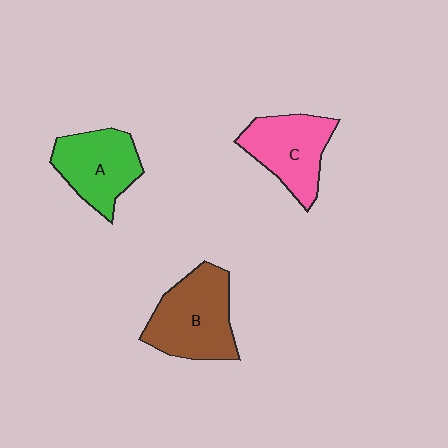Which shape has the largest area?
Shape B (brown).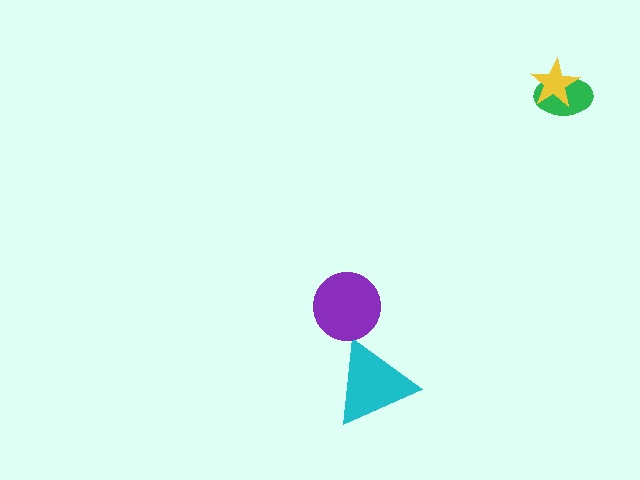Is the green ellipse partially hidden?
Yes, it is partially covered by another shape.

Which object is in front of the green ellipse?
The yellow star is in front of the green ellipse.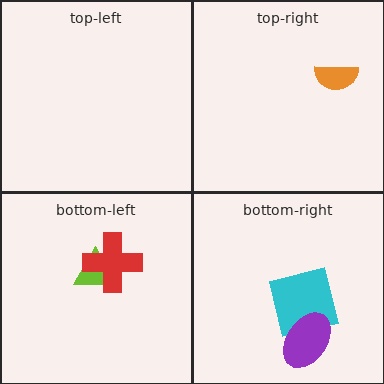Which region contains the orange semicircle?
The top-right region.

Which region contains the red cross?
The bottom-left region.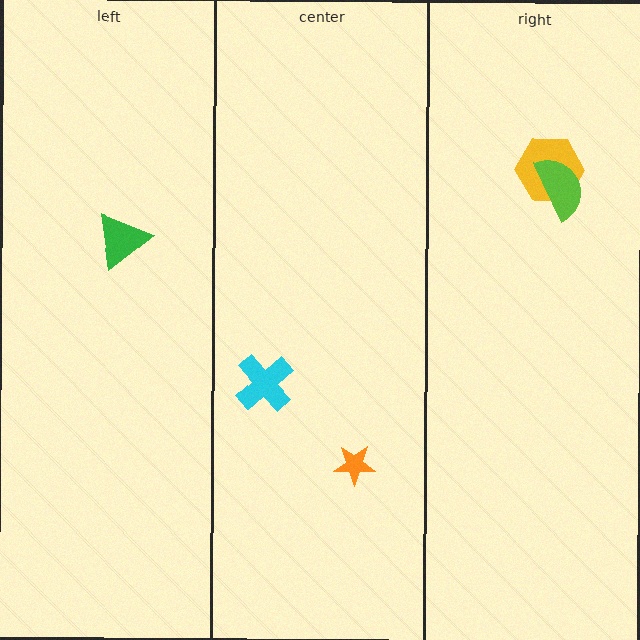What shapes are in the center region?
The orange star, the cyan cross.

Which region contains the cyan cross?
The center region.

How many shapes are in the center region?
2.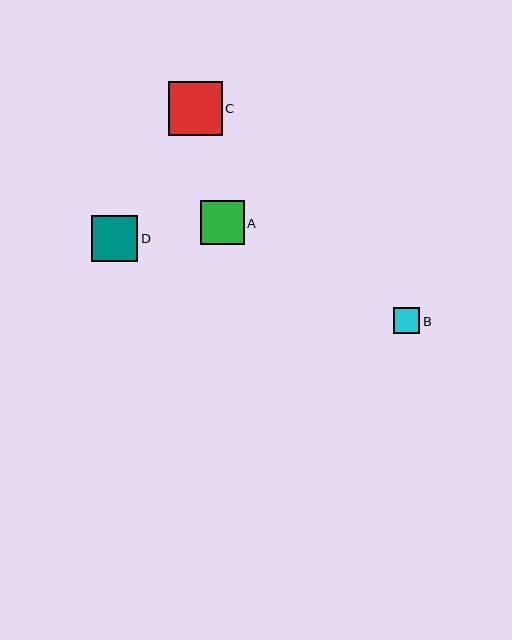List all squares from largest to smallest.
From largest to smallest: C, D, A, B.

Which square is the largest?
Square C is the largest with a size of approximately 54 pixels.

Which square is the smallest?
Square B is the smallest with a size of approximately 26 pixels.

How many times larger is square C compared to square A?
Square C is approximately 1.2 times the size of square A.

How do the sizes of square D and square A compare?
Square D and square A are approximately the same size.